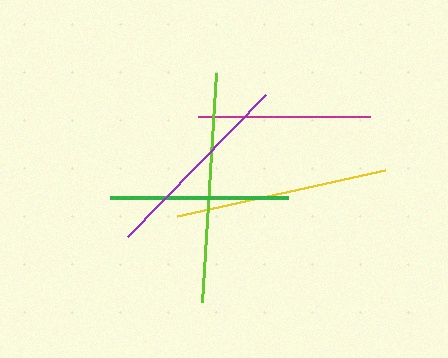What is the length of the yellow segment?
The yellow segment is approximately 213 pixels long.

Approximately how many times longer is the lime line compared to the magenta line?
The lime line is approximately 1.3 times the length of the magenta line.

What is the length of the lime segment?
The lime segment is approximately 229 pixels long.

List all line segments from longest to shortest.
From longest to shortest: lime, yellow, purple, green, magenta.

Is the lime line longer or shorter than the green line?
The lime line is longer than the green line.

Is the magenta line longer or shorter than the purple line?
The purple line is longer than the magenta line.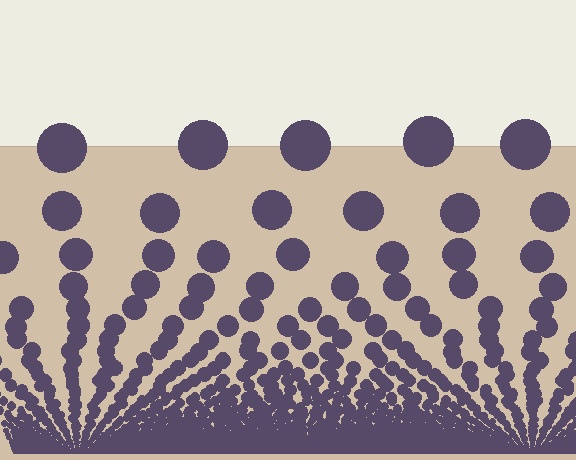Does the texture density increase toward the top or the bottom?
Density increases toward the bottom.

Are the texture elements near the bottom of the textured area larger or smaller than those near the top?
Smaller. The gradient is inverted — elements near the bottom are smaller and denser.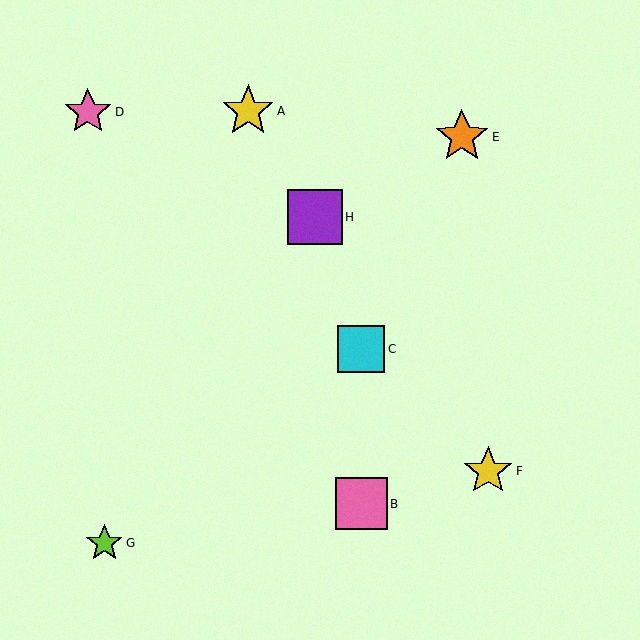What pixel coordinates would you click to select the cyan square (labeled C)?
Click at (361, 349) to select the cyan square C.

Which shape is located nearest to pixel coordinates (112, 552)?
The lime star (labeled G) at (104, 543) is nearest to that location.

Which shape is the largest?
The purple square (labeled H) is the largest.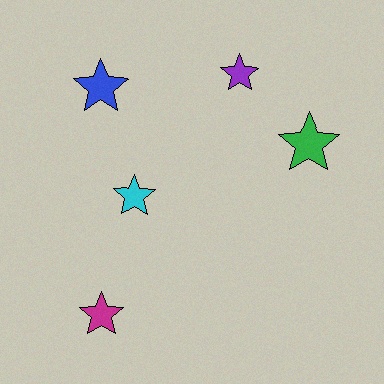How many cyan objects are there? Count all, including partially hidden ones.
There is 1 cyan object.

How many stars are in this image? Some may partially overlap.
There are 5 stars.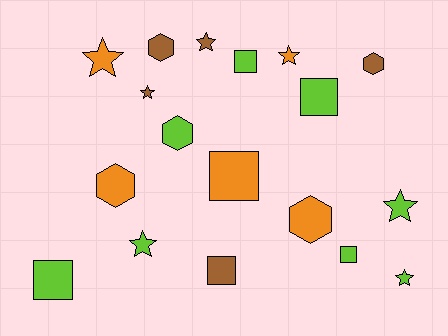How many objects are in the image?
There are 18 objects.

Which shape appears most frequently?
Star, with 7 objects.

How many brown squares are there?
There is 1 brown square.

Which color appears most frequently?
Lime, with 8 objects.